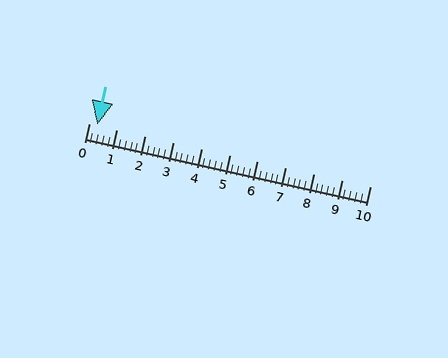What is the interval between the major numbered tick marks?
The major tick marks are spaced 1 units apart.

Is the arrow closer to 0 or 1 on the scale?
The arrow is closer to 0.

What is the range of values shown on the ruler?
The ruler shows values from 0 to 10.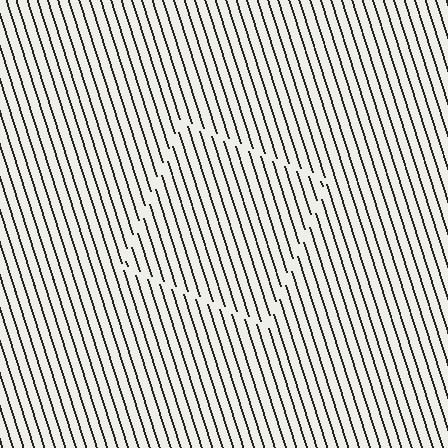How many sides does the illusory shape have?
4 sides — the line-ends trace a square.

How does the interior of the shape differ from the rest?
The interior of the shape contains the same grating, shifted by half a period — the contour is defined by the phase discontinuity where line-ends from the inner and outer gratings abut.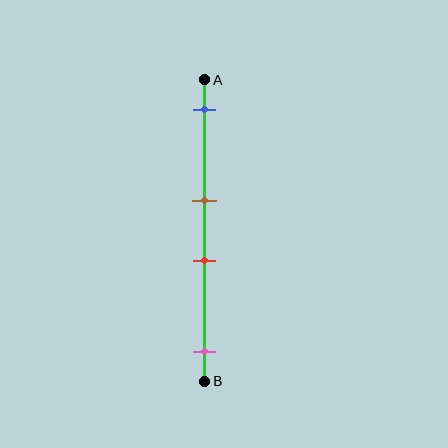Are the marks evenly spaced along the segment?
No, the marks are not evenly spaced.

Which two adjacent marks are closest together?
The brown and red marks are the closest adjacent pair.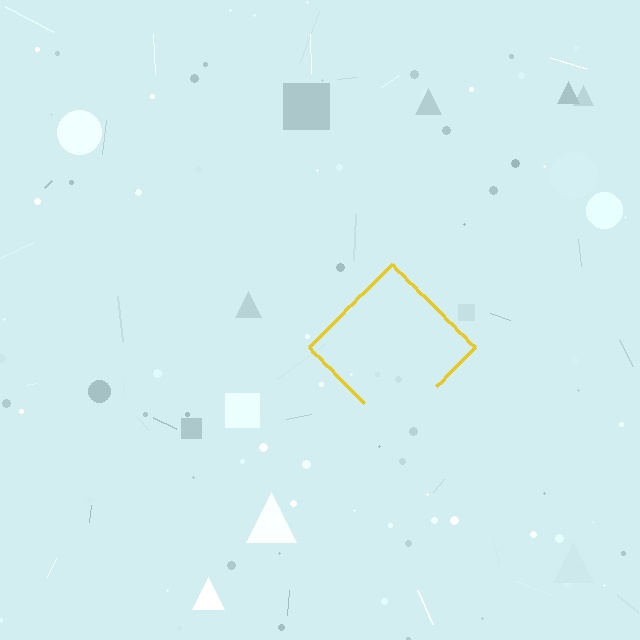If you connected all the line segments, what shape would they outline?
They would outline a diamond.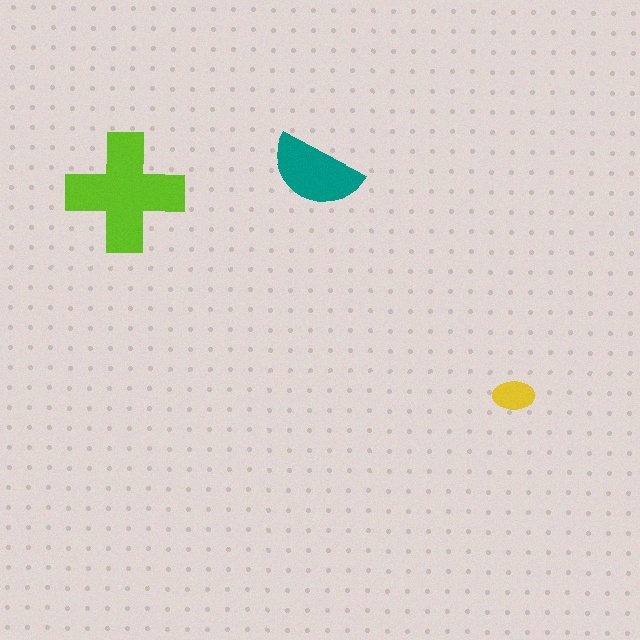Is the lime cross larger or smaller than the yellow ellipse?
Larger.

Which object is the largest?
The lime cross.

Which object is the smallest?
The yellow ellipse.